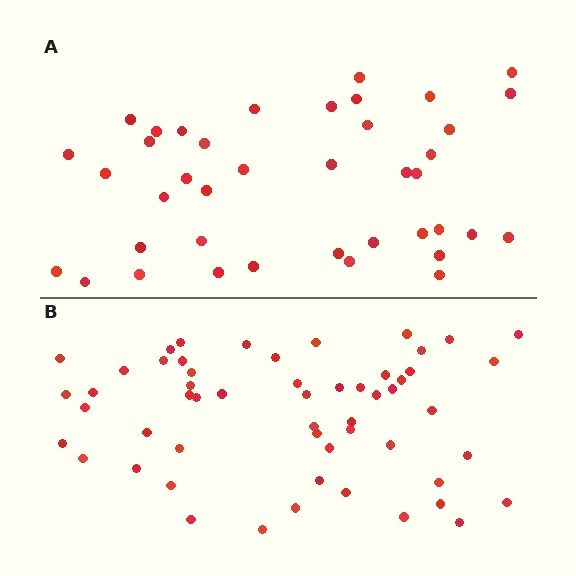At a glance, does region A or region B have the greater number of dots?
Region B (the bottom region) has more dots.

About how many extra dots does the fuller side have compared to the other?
Region B has approximately 15 more dots than region A.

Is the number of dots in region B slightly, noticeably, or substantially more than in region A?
Region B has noticeably more, but not dramatically so. The ratio is roughly 1.4 to 1.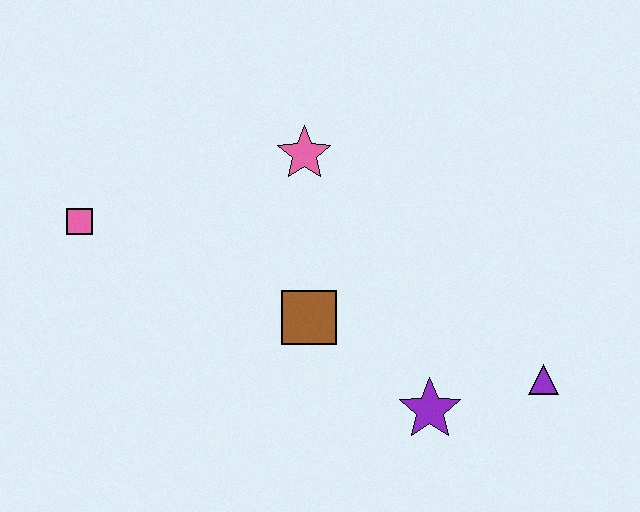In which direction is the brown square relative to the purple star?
The brown square is to the left of the purple star.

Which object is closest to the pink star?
The brown square is closest to the pink star.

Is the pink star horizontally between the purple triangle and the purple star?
No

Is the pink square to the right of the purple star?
No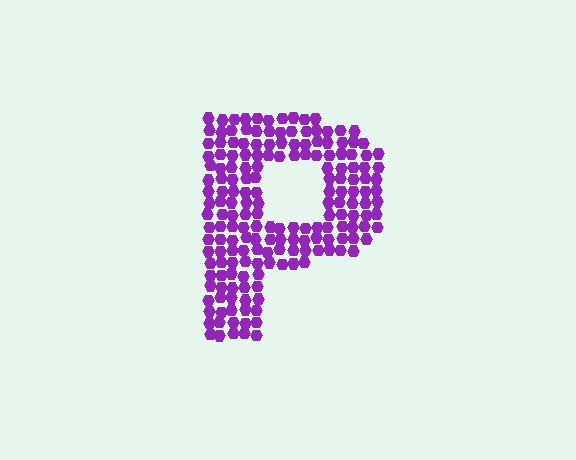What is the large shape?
The large shape is the letter P.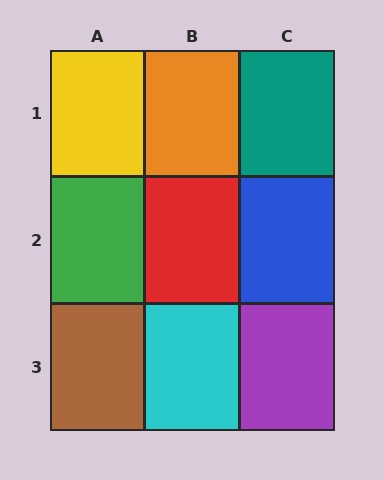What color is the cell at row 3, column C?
Purple.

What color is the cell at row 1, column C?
Teal.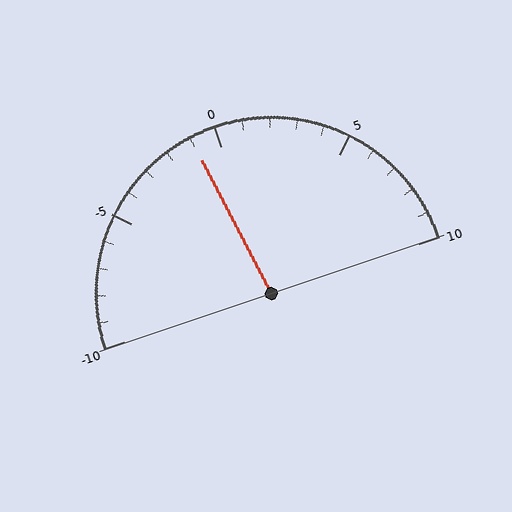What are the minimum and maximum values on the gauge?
The gauge ranges from -10 to 10.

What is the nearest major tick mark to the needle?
The nearest major tick mark is 0.